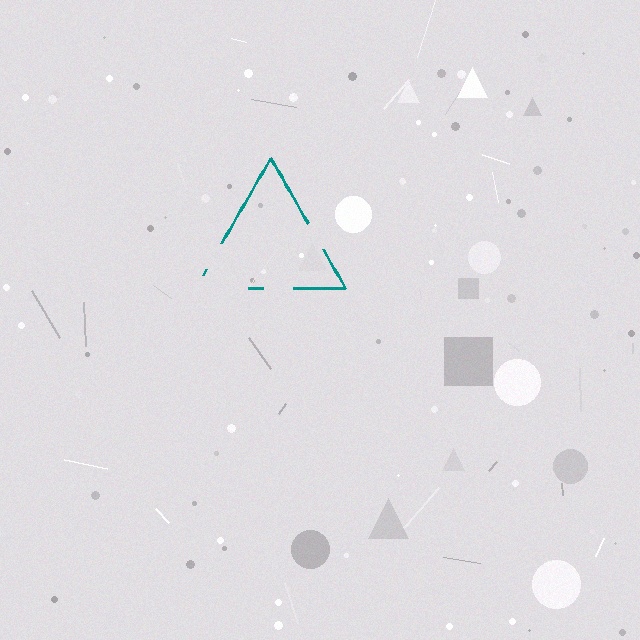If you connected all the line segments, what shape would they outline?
They would outline a triangle.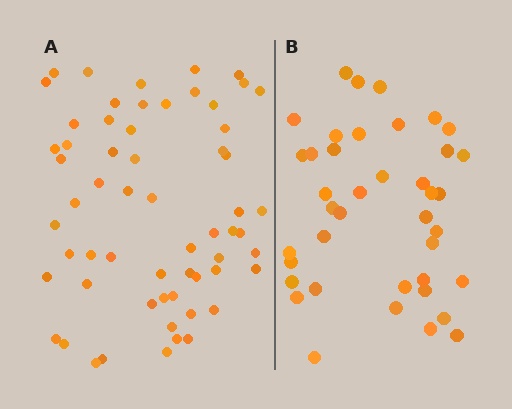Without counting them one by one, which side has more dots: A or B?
Region A (the left region) has more dots.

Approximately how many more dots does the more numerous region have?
Region A has approximately 20 more dots than region B.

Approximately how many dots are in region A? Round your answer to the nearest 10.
About 60 dots.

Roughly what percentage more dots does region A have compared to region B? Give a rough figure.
About 50% more.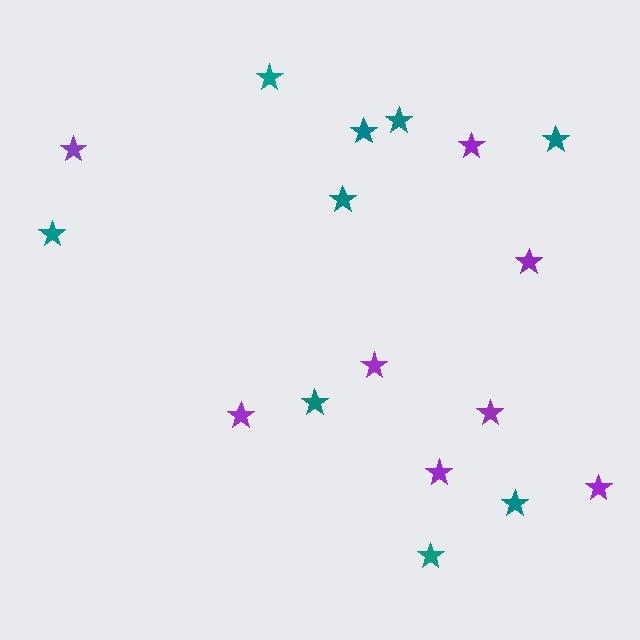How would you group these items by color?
There are 2 groups: one group of purple stars (8) and one group of teal stars (9).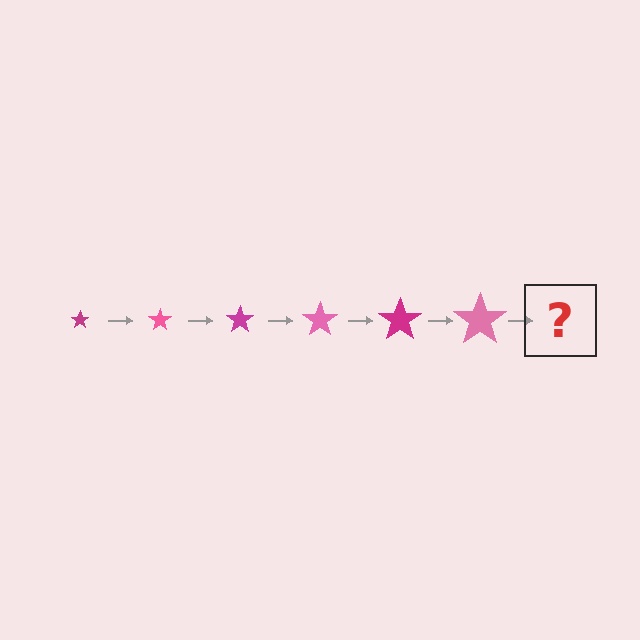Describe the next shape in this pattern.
It should be a magenta star, larger than the previous one.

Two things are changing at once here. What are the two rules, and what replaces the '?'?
The two rules are that the star grows larger each step and the color cycles through magenta and pink. The '?' should be a magenta star, larger than the previous one.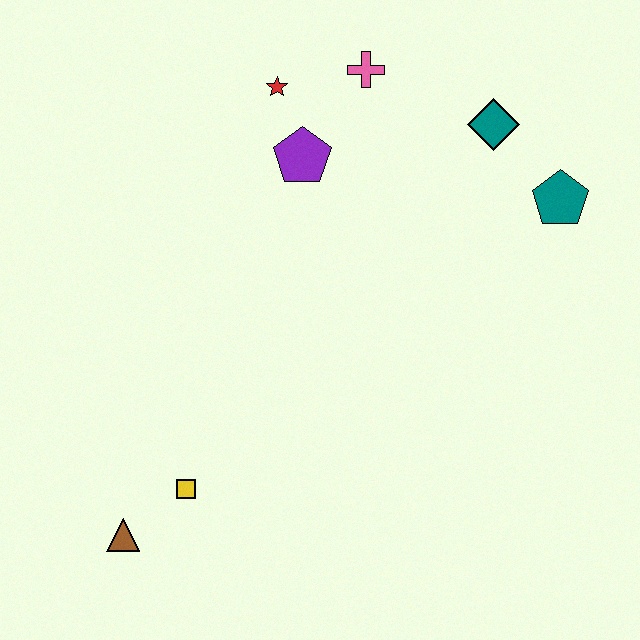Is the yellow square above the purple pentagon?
No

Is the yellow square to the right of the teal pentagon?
No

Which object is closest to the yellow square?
The brown triangle is closest to the yellow square.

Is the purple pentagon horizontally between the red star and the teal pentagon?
Yes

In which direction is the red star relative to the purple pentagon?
The red star is above the purple pentagon.